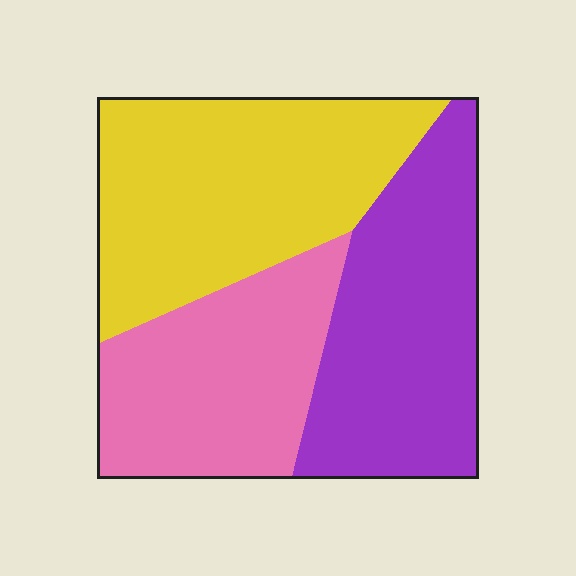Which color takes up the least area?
Pink, at roughly 30%.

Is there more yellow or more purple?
Yellow.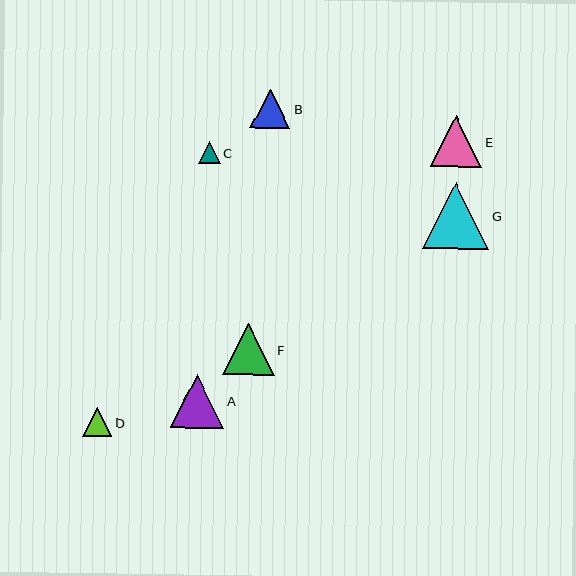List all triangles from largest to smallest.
From largest to smallest: G, A, F, E, B, D, C.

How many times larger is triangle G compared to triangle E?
Triangle G is approximately 1.3 times the size of triangle E.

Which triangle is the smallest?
Triangle C is the smallest with a size of approximately 22 pixels.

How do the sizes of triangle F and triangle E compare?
Triangle F and triangle E are approximately the same size.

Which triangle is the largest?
Triangle G is the largest with a size of approximately 66 pixels.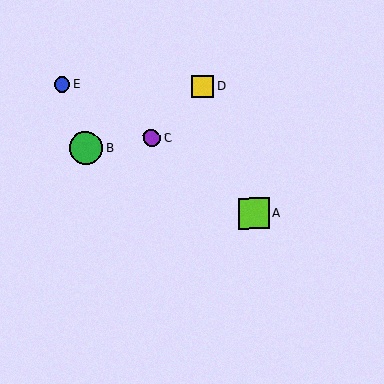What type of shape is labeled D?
Shape D is a yellow square.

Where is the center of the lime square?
The center of the lime square is at (254, 213).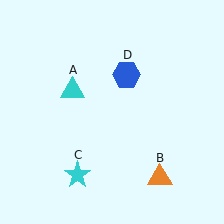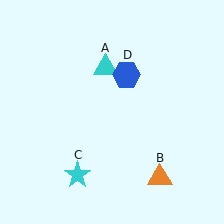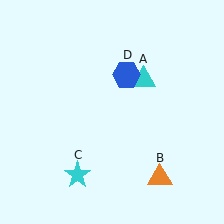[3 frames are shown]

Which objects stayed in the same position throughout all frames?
Orange triangle (object B) and cyan star (object C) and blue hexagon (object D) remained stationary.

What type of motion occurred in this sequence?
The cyan triangle (object A) rotated clockwise around the center of the scene.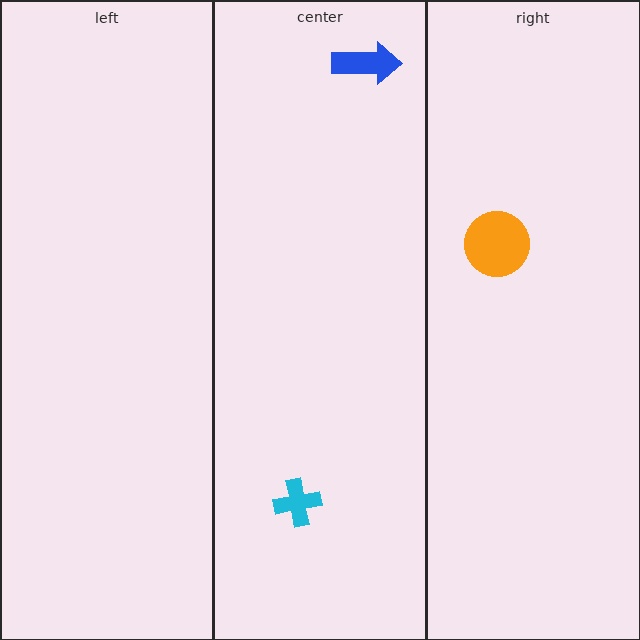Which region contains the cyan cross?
The center region.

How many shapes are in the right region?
1.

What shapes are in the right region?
The orange circle.